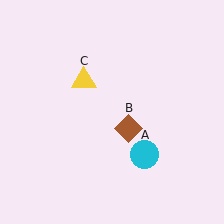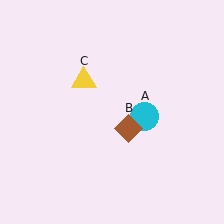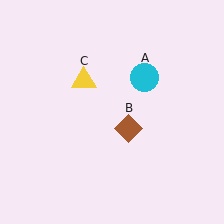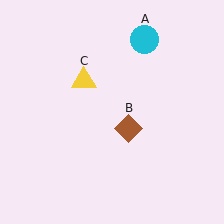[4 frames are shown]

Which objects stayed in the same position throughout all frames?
Brown diamond (object B) and yellow triangle (object C) remained stationary.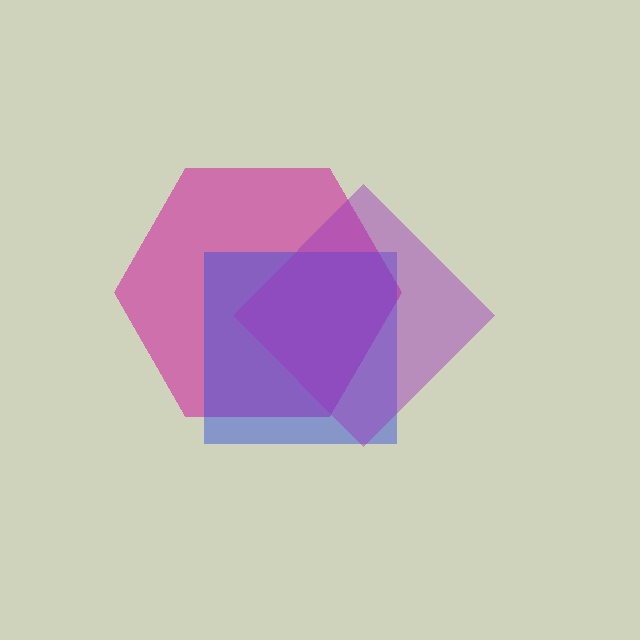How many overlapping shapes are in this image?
There are 3 overlapping shapes in the image.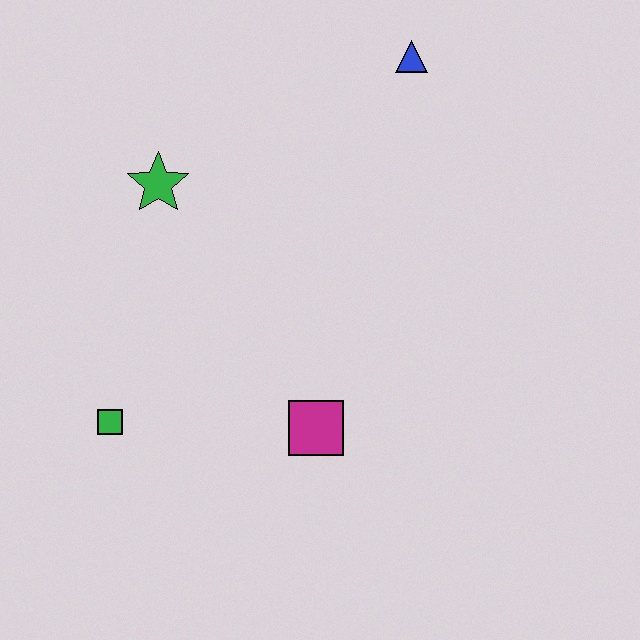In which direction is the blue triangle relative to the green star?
The blue triangle is to the right of the green star.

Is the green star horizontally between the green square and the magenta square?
Yes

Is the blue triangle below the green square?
No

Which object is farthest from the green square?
The blue triangle is farthest from the green square.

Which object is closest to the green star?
The green square is closest to the green star.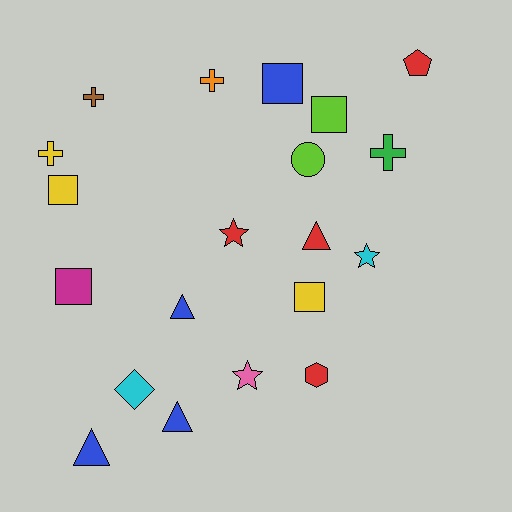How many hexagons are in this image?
There is 1 hexagon.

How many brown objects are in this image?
There is 1 brown object.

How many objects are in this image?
There are 20 objects.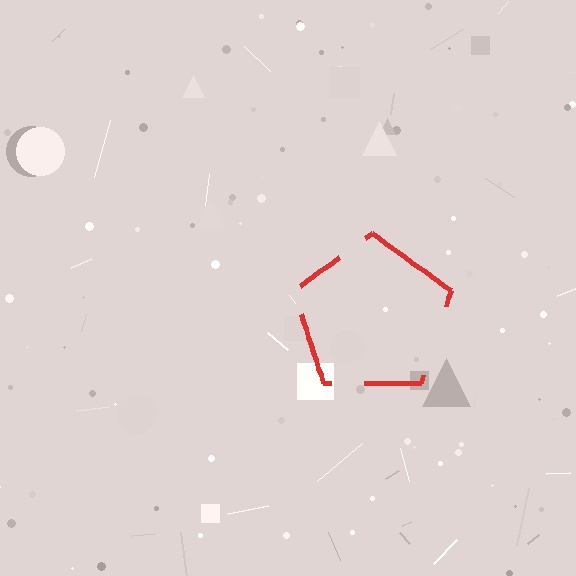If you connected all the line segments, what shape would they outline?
They would outline a pentagon.